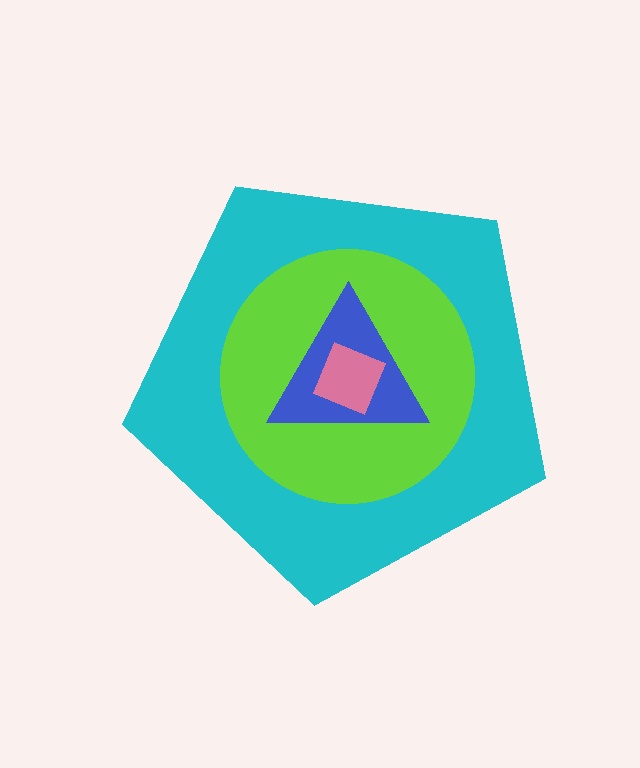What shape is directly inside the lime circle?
The blue triangle.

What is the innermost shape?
The pink square.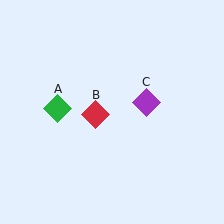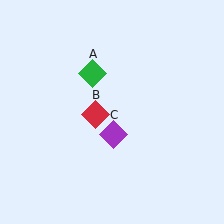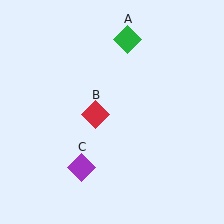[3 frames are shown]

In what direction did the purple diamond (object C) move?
The purple diamond (object C) moved down and to the left.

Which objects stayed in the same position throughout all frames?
Red diamond (object B) remained stationary.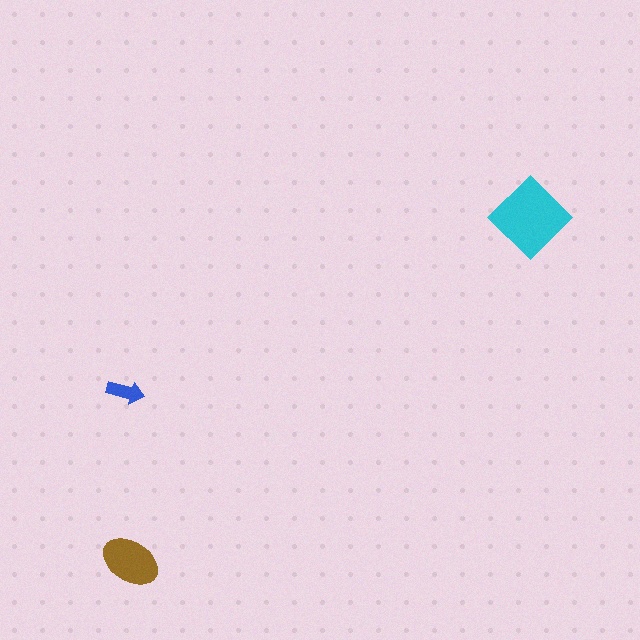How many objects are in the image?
There are 3 objects in the image.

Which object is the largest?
The cyan diamond.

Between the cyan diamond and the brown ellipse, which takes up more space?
The cyan diamond.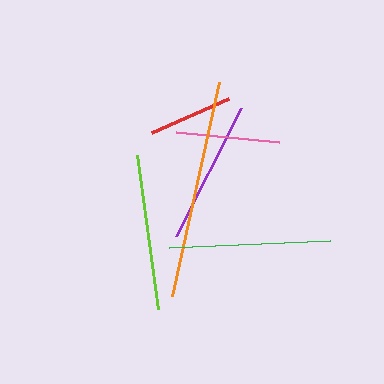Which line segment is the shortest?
The red line is the shortest at approximately 85 pixels.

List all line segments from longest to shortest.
From longest to shortest: orange, green, lime, purple, pink, red.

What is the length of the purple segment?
The purple segment is approximately 143 pixels long.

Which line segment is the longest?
The orange line is the longest at approximately 219 pixels.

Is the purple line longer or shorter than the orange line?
The orange line is longer than the purple line.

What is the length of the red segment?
The red segment is approximately 85 pixels long.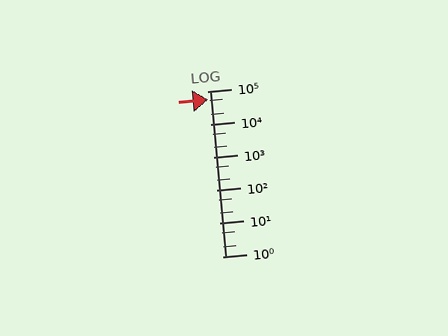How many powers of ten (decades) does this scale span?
The scale spans 5 decades, from 1 to 100000.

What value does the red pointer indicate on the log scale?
The pointer indicates approximately 55000.